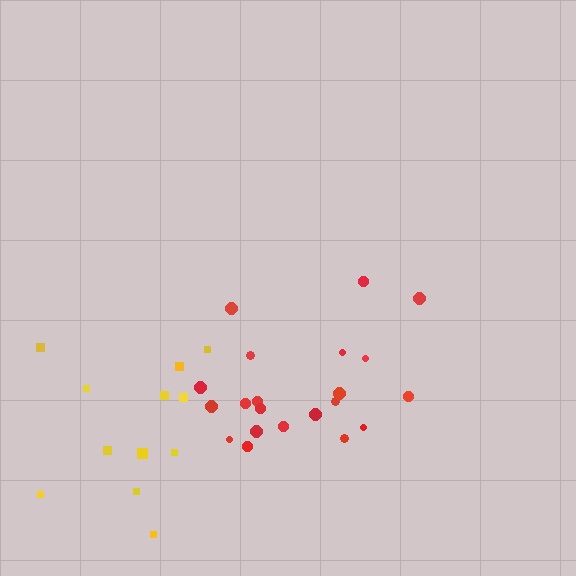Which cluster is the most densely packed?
Red.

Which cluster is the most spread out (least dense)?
Yellow.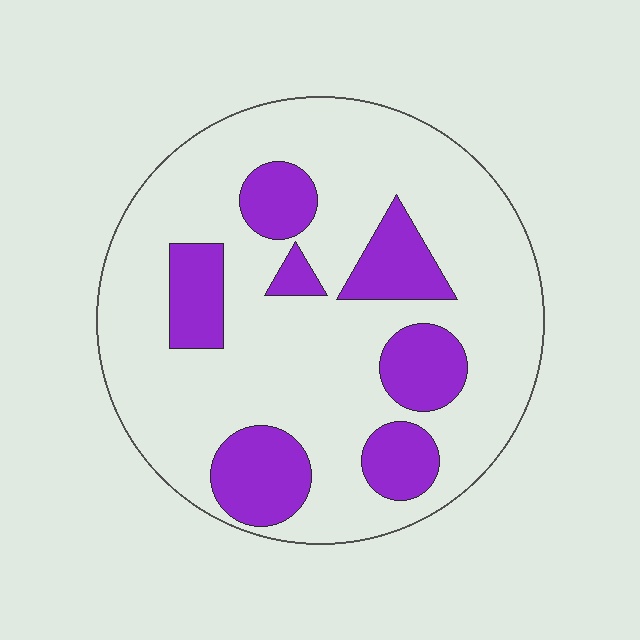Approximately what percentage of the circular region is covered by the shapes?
Approximately 25%.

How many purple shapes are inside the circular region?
7.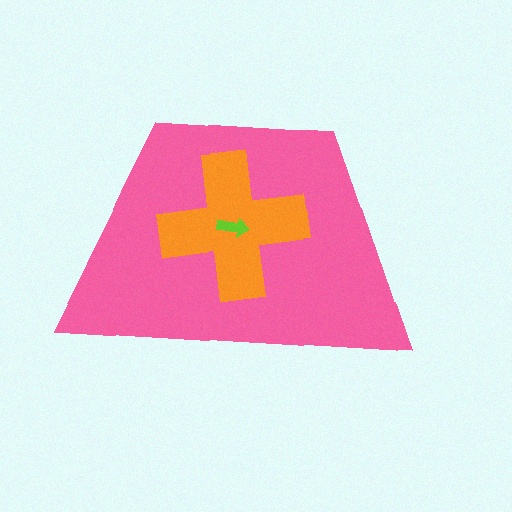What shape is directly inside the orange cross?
The lime arrow.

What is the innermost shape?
The lime arrow.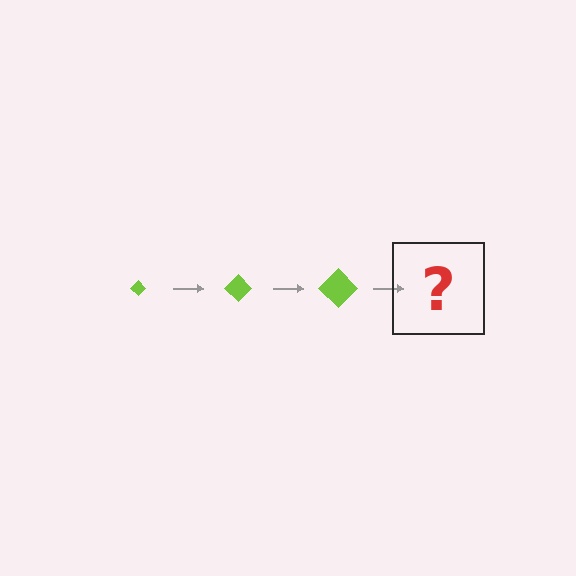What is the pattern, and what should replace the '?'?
The pattern is that the diamond gets progressively larger each step. The '?' should be a lime diamond, larger than the previous one.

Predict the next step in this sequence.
The next step is a lime diamond, larger than the previous one.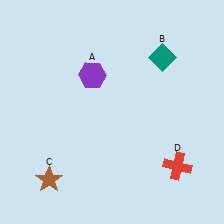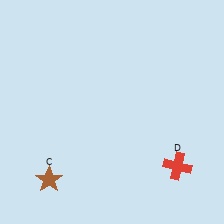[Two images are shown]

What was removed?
The purple hexagon (A), the teal diamond (B) were removed in Image 2.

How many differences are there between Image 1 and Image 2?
There are 2 differences between the two images.